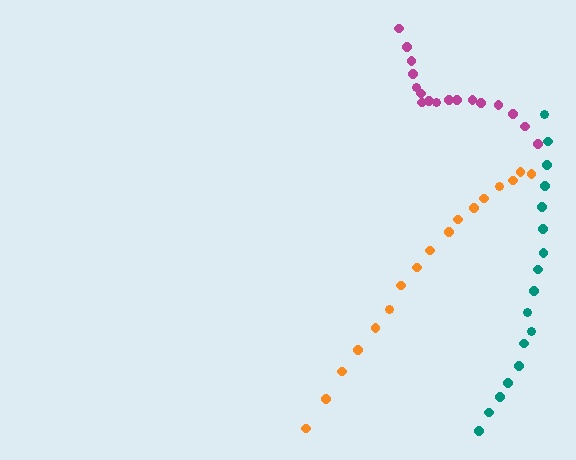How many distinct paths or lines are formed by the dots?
There are 3 distinct paths.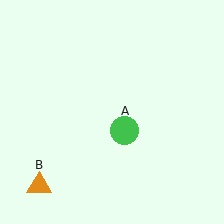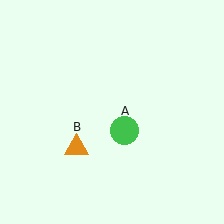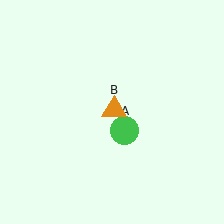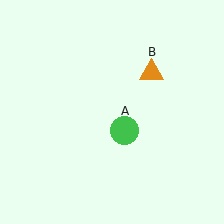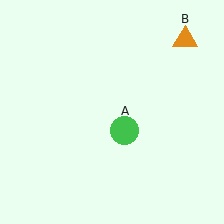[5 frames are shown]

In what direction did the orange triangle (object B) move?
The orange triangle (object B) moved up and to the right.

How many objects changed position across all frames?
1 object changed position: orange triangle (object B).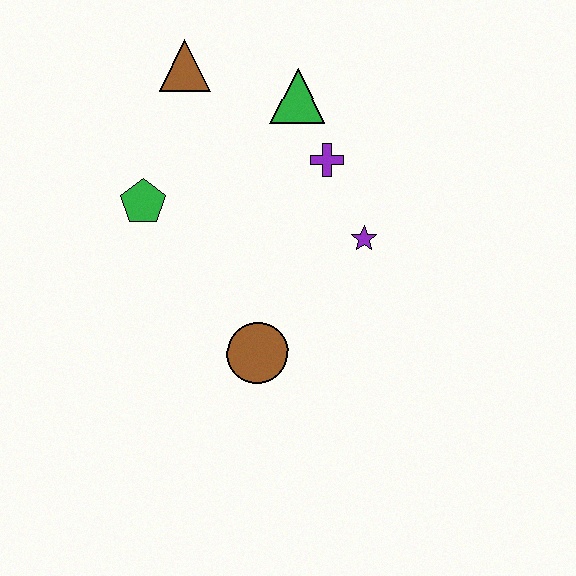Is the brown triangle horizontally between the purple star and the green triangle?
No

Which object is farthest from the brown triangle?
The brown circle is farthest from the brown triangle.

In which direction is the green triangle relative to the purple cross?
The green triangle is above the purple cross.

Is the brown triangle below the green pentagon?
No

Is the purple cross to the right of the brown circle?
Yes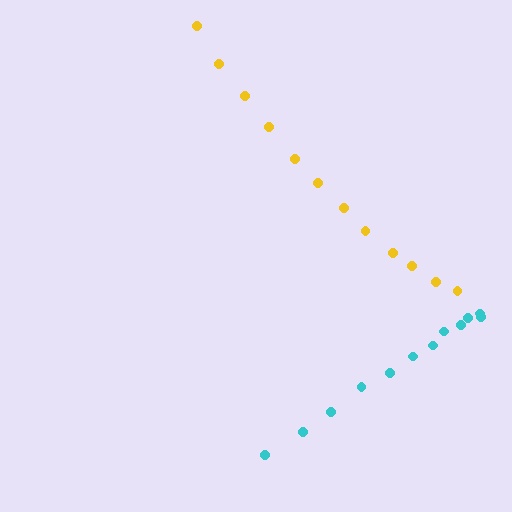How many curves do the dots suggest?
There are 2 distinct paths.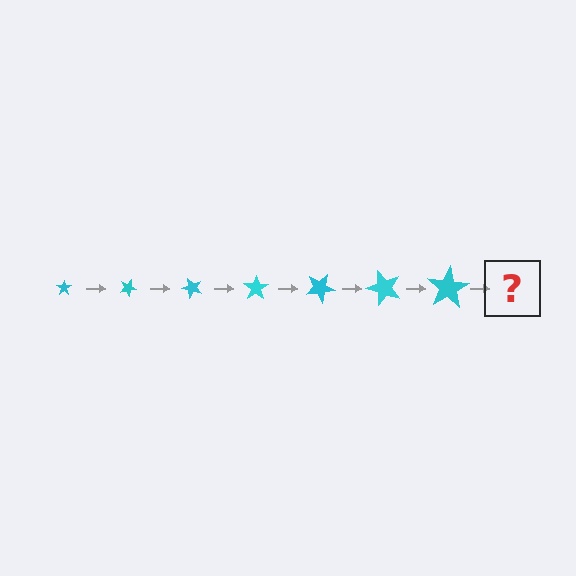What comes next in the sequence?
The next element should be a star, larger than the previous one and rotated 175 degrees from the start.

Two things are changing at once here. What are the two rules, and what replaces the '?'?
The two rules are that the star grows larger each step and it rotates 25 degrees each step. The '?' should be a star, larger than the previous one and rotated 175 degrees from the start.